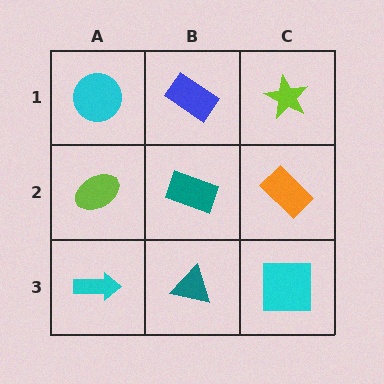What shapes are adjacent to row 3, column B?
A teal rectangle (row 2, column B), a cyan arrow (row 3, column A), a cyan square (row 3, column C).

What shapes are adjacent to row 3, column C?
An orange rectangle (row 2, column C), a teal triangle (row 3, column B).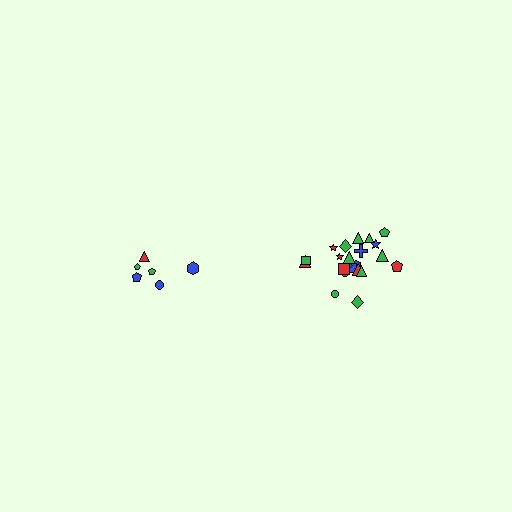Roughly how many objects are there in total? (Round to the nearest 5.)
Roughly 30 objects in total.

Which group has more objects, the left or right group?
The right group.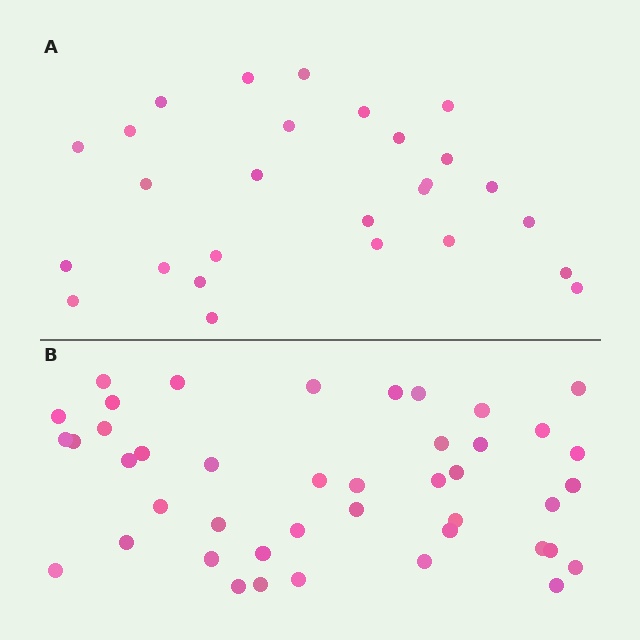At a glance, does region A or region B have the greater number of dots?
Region B (the bottom region) has more dots.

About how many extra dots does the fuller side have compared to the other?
Region B has approximately 15 more dots than region A.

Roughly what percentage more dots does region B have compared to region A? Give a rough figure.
About 60% more.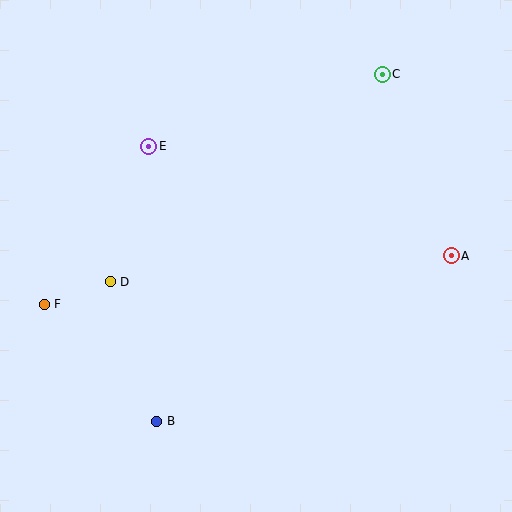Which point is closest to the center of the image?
Point D at (110, 282) is closest to the center.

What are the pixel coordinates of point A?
Point A is at (451, 256).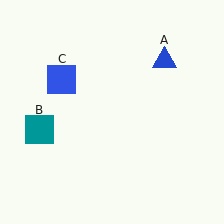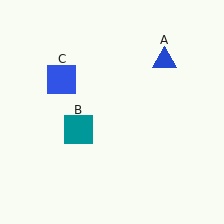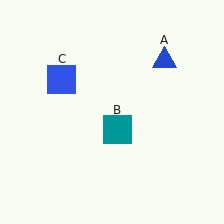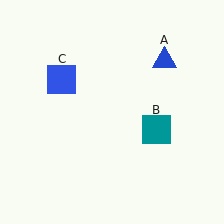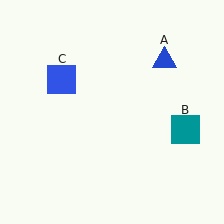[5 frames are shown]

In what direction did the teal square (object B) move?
The teal square (object B) moved right.